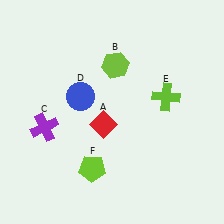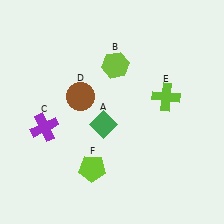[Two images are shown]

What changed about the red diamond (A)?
In Image 1, A is red. In Image 2, it changed to green.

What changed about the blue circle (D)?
In Image 1, D is blue. In Image 2, it changed to brown.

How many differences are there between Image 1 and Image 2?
There are 2 differences between the two images.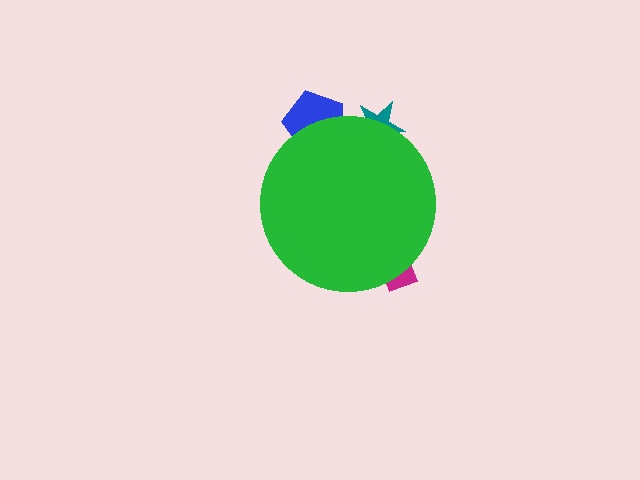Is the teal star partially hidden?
Yes, the teal star is partially hidden behind the green circle.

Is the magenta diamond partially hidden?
Yes, the magenta diamond is partially hidden behind the green circle.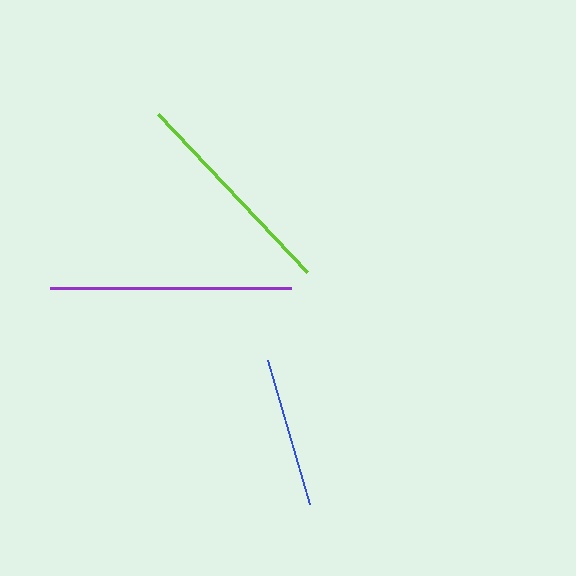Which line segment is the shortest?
The blue line is the shortest at approximately 149 pixels.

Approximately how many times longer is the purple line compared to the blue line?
The purple line is approximately 1.6 times the length of the blue line.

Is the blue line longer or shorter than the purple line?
The purple line is longer than the blue line.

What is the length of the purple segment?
The purple segment is approximately 241 pixels long.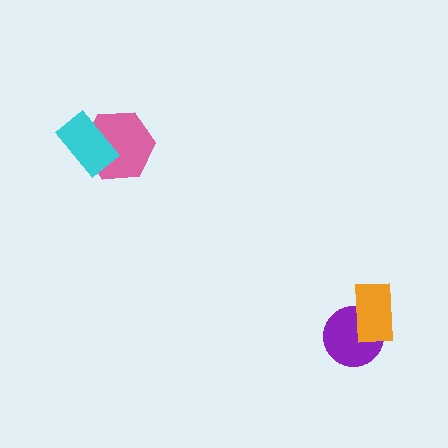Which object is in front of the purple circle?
The orange rectangle is in front of the purple circle.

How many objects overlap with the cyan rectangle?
1 object overlaps with the cyan rectangle.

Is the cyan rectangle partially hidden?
No, no other shape covers it.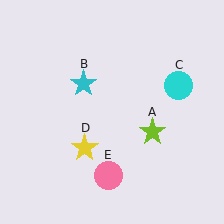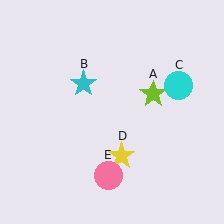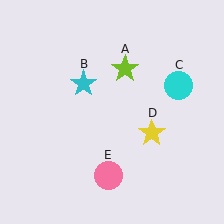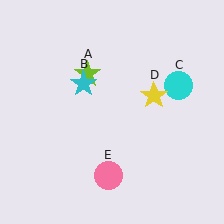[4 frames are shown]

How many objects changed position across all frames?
2 objects changed position: lime star (object A), yellow star (object D).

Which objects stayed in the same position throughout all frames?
Cyan star (object B) and cyan circle (object C) and pink circle (object E) remained stationary.